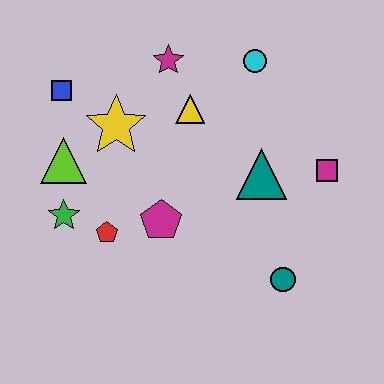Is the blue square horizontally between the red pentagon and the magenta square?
No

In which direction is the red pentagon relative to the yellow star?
The red pentagon is below the yellow star.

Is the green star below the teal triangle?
Yes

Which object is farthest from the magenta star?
The teal circle is farthest from the magenta star.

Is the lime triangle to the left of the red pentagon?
Yes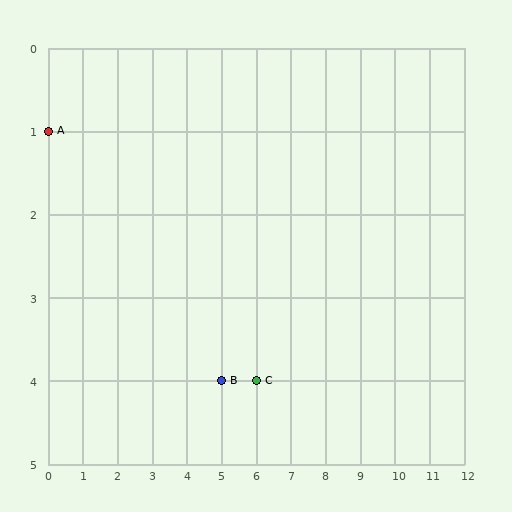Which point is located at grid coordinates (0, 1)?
Point A is at (0, 1).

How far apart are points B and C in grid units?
Points B and C are 1 column apart.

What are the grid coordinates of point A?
Point A is at grid coordinates (0, 1).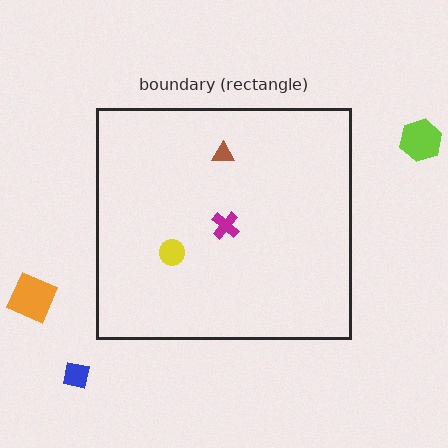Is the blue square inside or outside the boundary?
Outside.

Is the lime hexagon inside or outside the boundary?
Outside.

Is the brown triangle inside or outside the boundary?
Inside.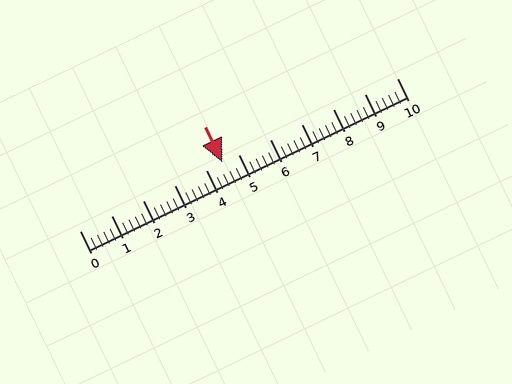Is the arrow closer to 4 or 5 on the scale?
The arrow is closer to 5.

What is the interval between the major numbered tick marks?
The major tick marks are spaced 1 units apart.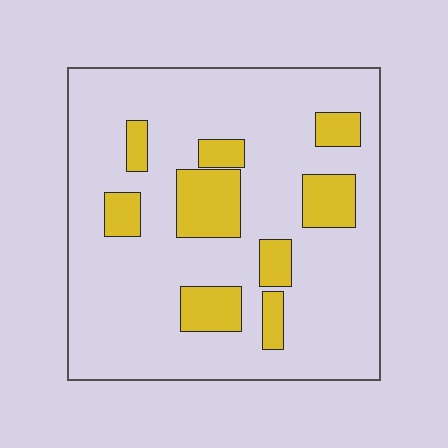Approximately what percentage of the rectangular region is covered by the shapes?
Approximately 20%.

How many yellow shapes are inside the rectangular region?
9.